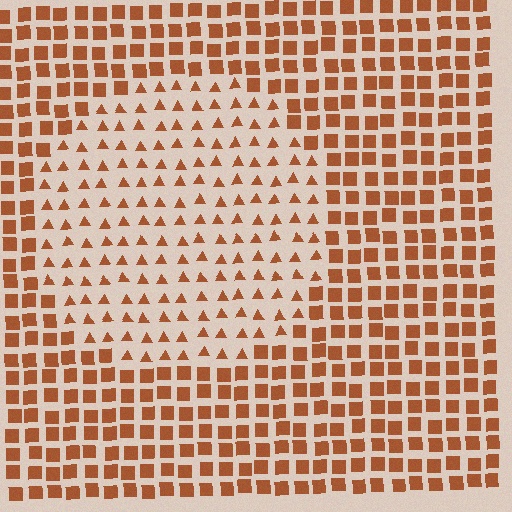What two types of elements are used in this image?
The image uses triangles inside the circle region and squares outside it.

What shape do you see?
I see a circle.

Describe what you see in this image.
The image is filled with small brown elements arranged in a uniform grid. A circle-shaped region contains triangles, while the surrounding area contains squares. The boundary is defined purely by the change in element shape.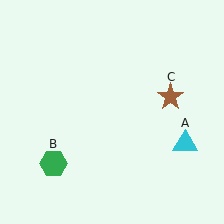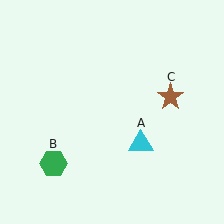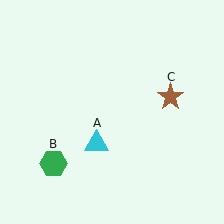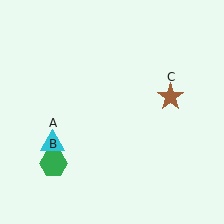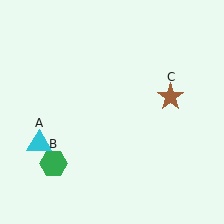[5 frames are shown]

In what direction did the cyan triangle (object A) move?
The cyan triangle (object A) moved left.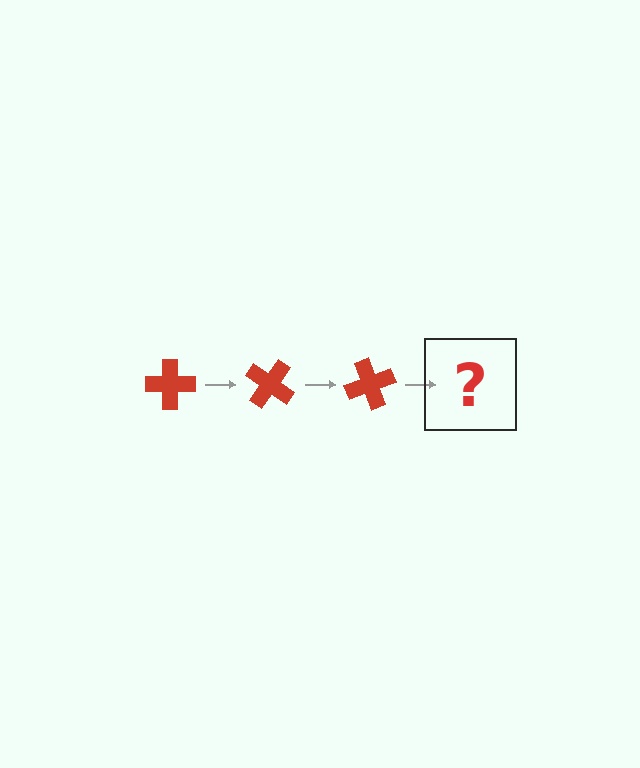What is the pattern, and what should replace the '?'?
The pattern is that the cross rotates 35 degrees each step. The '?' should be a red cross rotated 105 degrees.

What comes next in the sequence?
The next element should be a red cross rotated 105 degrees.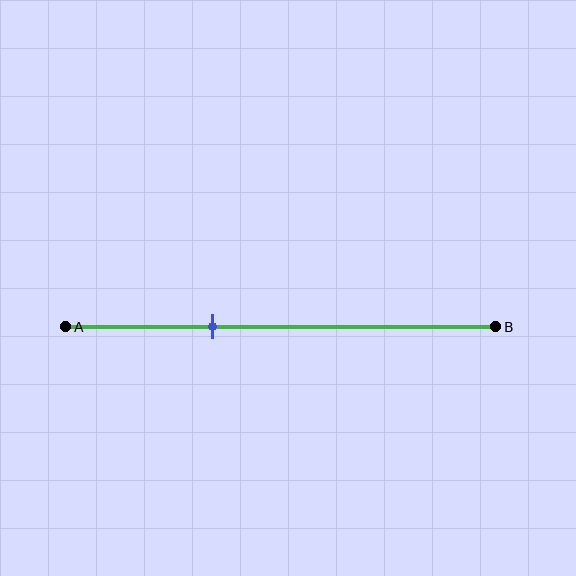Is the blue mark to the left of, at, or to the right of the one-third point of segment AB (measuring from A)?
The blue mark is approximately at the one-third point of segment AB.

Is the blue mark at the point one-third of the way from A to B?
Yes, the mark is approximately at the one-third point.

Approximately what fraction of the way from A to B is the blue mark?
The blue mark is approximately 35% of the way from A to B.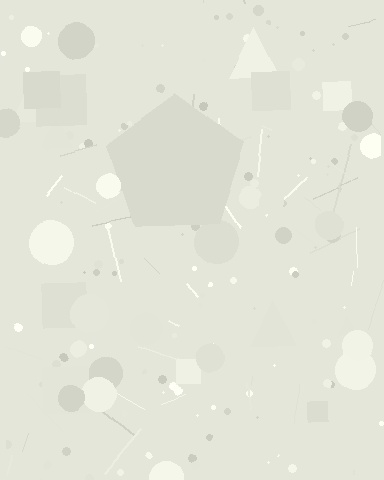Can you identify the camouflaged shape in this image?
The camouflaged shape is a pentagon.